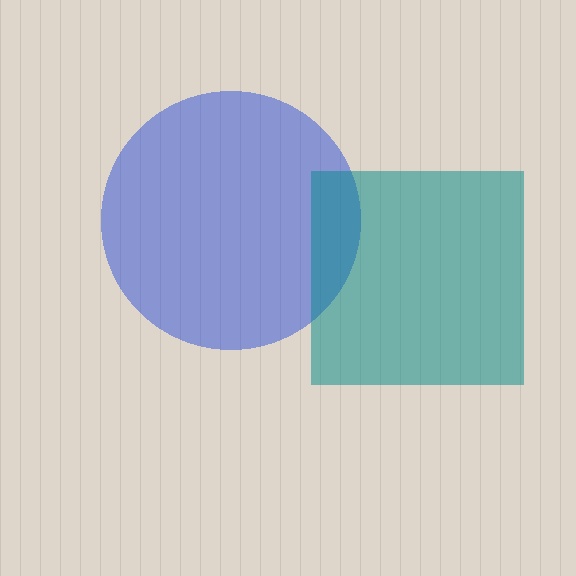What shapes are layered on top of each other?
The layered shapes are: a blue circle, a teal square.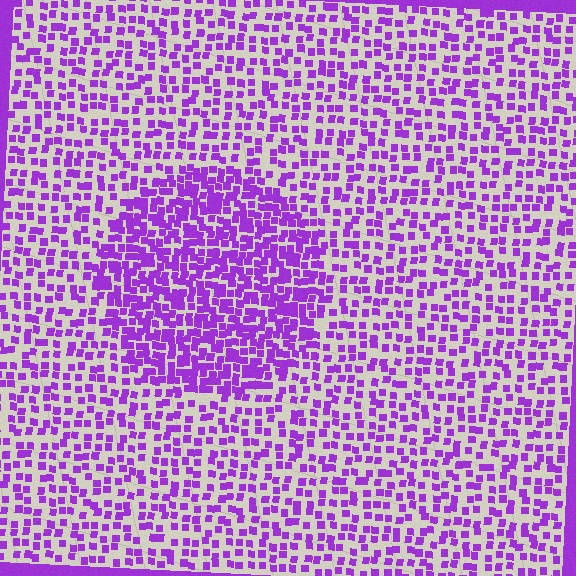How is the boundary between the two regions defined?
The boundary is defined by a change in element density (approximately 1.9x ratio). All elements are the same color, size, and shape.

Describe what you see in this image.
The image contains small purple elements arranged at two different densities. A circle-shaped region is visible where the elements are more densely packed than the surrounding area.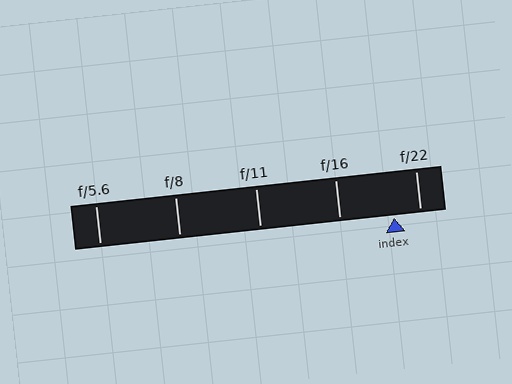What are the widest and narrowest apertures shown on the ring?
The widest aperture shown is f/5.6 and the narrowest is f/22.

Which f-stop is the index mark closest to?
The index mark is closest to f/22.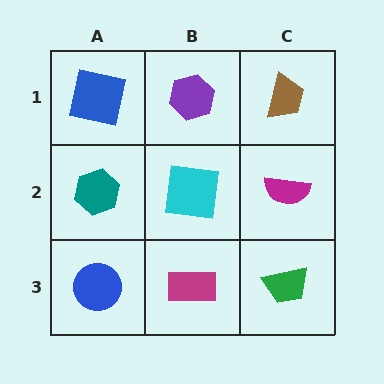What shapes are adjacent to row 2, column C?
A brown trapezoid (row 1, column C), a green trapezoid (row 3, column C), a cyan square (row 2, column B).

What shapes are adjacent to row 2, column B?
A purple hexagon (row 1, column B), a magenta rectangle (row 3, column B), a teal hexagon (row 2, column A), a magenta semicircle (row 2, column C).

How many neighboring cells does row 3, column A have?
2.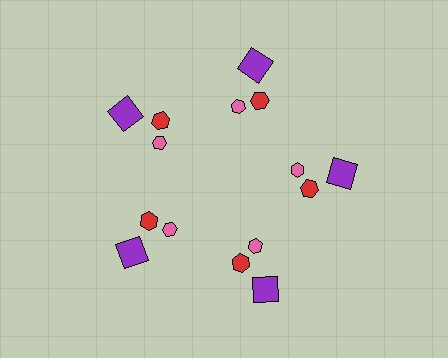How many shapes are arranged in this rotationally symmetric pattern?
There are 15 shapes, arranged in 5 groups of 3.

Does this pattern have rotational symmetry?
Yes, this pattern has 5-fold rotational symmetry. It looks the same after rotating 72 degrees around the center.